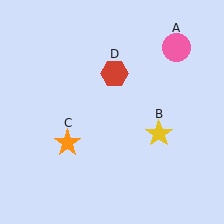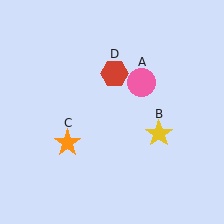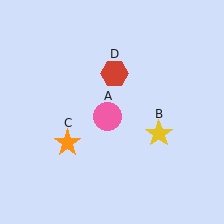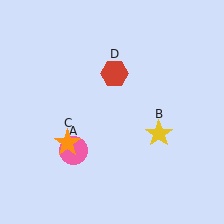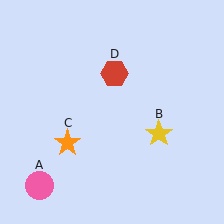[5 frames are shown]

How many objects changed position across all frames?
1 object changed position: pink circle (object A).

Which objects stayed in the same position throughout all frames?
Yellow star (object B) and orange star (object C) and red hexagon (object D) remained stationary.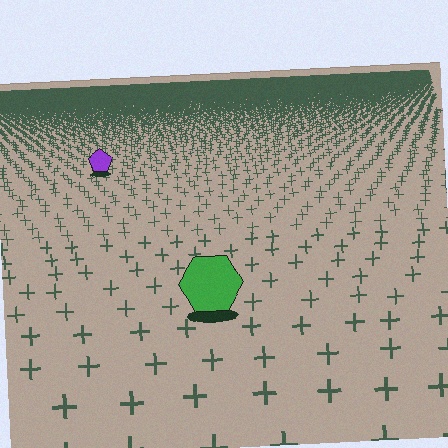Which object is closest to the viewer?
The green hexagon is closest. The texture marks near it are larger and more spread out.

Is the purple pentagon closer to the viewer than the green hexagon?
No. The green hexagon is closer — you can tell from the texture gradient: the ground texture is coarser near it.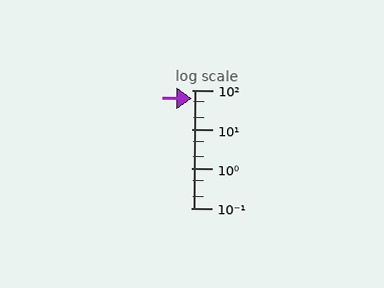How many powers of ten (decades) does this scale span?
The scale spans 3 decades, from 0.1 to 100.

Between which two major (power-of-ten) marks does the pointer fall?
The pointer is between 10 and 100.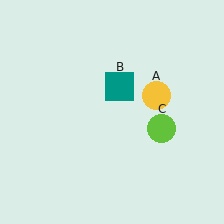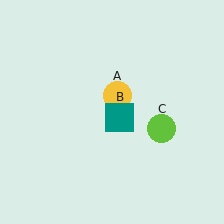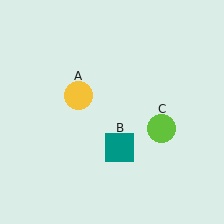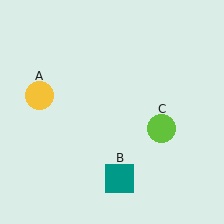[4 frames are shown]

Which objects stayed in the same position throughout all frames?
Lime circle (object C) remained stationary.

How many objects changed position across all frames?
2 objects changed position: yellow circle (object A), teal square (object B).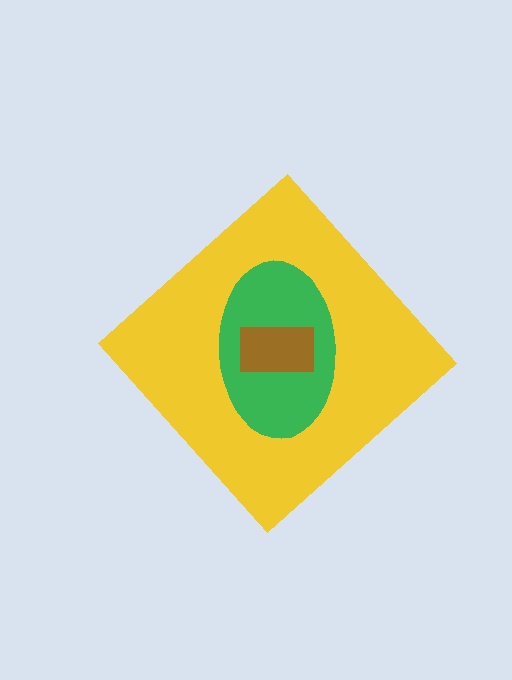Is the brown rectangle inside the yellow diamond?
Yes.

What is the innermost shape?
The brown rectangle.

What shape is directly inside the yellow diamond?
The green ellipse.